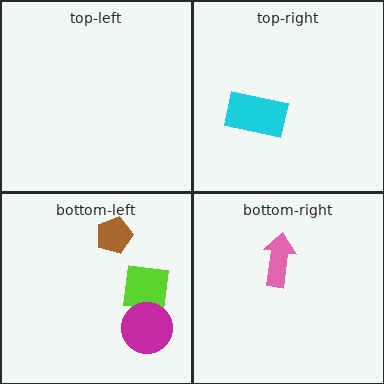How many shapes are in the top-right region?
1.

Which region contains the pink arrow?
The bottom-right region.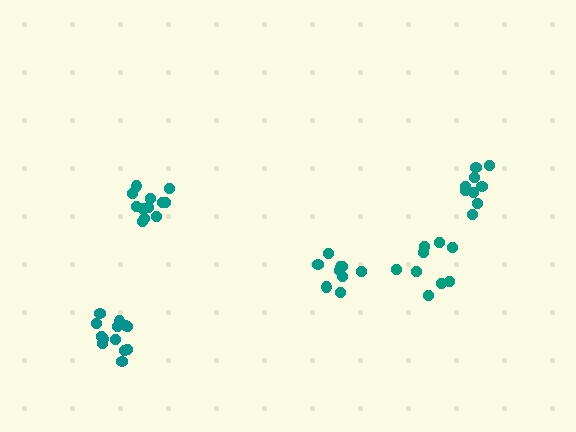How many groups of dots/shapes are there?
There are 5 groups.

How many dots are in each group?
Group 1: 12 dots, Group 2: 9 dots, Group 3: 13 dots, Group 4: 9 dots, Group 5: 9 dots (52 total).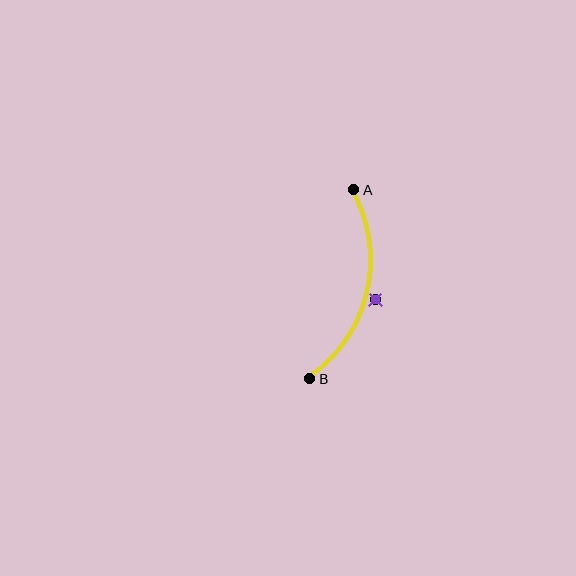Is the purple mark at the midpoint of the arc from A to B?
No — the purple mark does not lie on the arc at all. It sits slightly outside the curve.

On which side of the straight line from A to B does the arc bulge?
The arc bulges to the right of the straight line connecting A and B.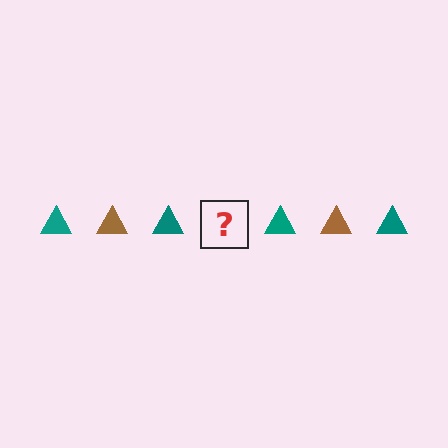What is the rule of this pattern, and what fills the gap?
The rule is that the pattern cycles through teal, brown triangles. The gap should be filled with a brown triangle.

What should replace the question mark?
The question mark should be replaced with a brown triangle.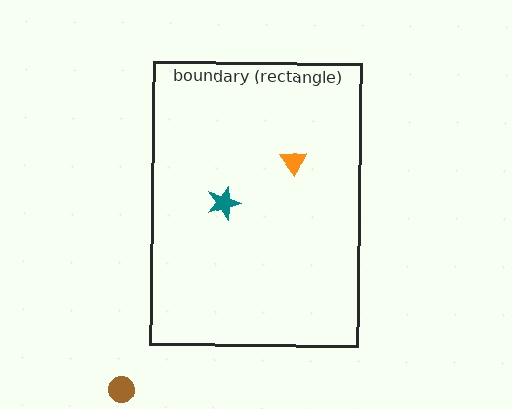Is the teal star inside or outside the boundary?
Inside.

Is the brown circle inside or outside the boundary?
Outside.